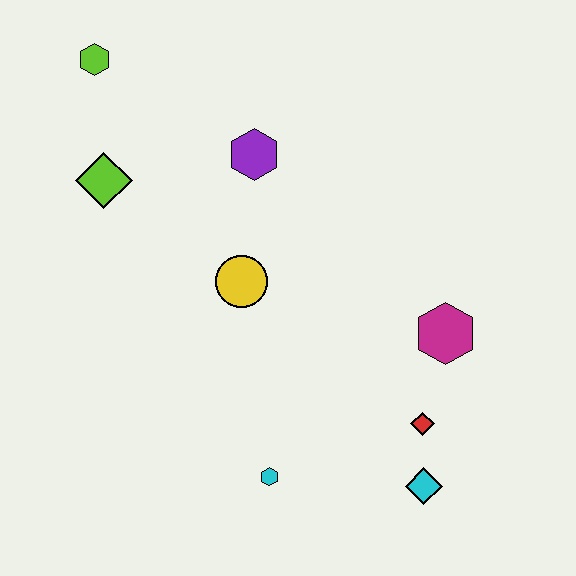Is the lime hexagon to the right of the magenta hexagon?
No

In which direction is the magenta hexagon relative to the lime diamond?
The magenta hexagon is to the right of the lime diamond.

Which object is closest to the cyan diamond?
The red diamond is closest to the cyan diamond.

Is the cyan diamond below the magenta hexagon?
Yes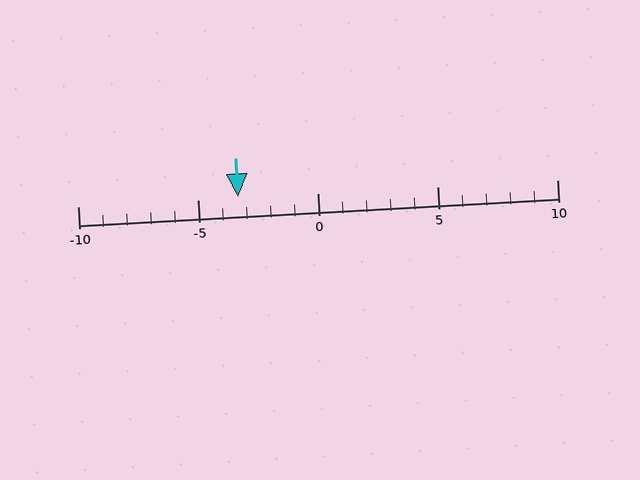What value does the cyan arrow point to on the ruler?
The cyan arrow points to approximately -3.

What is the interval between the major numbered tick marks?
The major tick marks are spaced 5 units apart.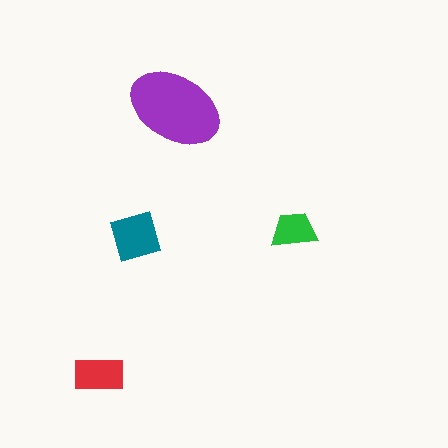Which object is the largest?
The purple ellipse.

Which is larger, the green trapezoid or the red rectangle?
The red rectangle.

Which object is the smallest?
The green trapezoid.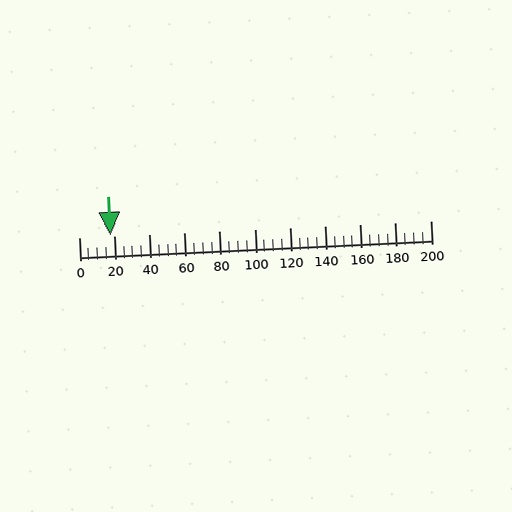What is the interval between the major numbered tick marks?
The major tick marks are spaced 20 units apart.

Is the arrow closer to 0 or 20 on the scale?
The arrow is closer to 20.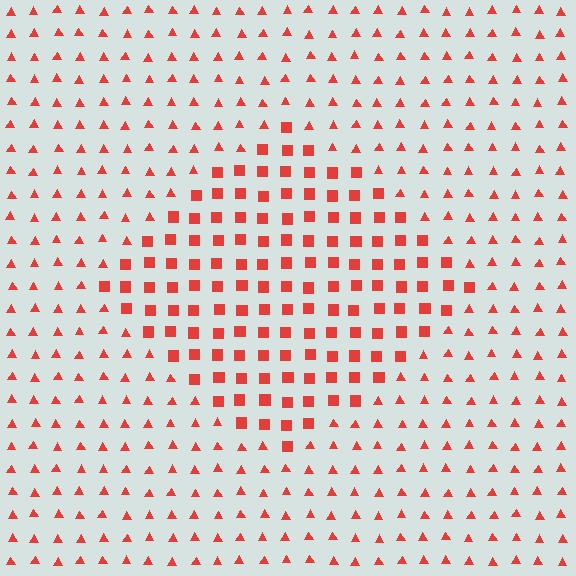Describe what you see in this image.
The image is filled with small red elements arranged in a uniform grid. A diamond-shaped region contains squares, while the surrounding area contains triangles. The boundary is defined purely by the change in element shape.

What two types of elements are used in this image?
The image uses squares inside the diamond region and triangles outside it.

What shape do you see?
I see a diamond.